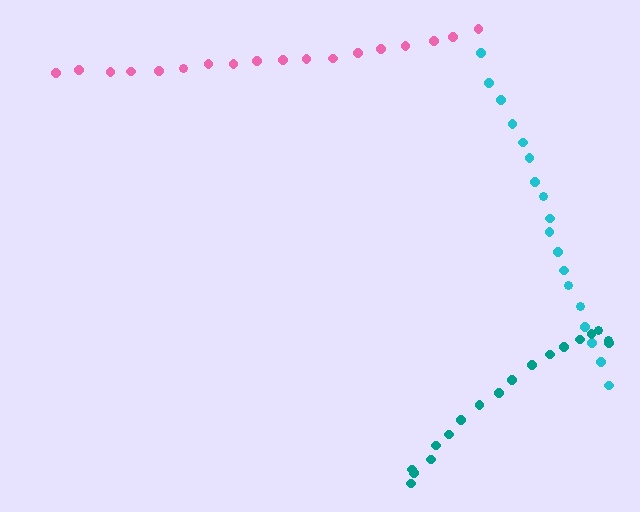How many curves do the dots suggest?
There are 3 distinct paths.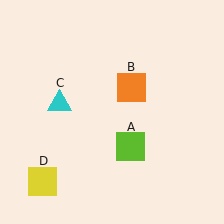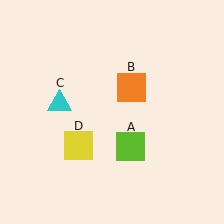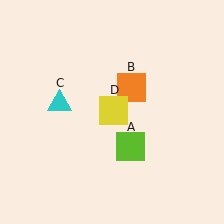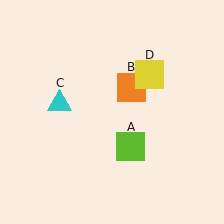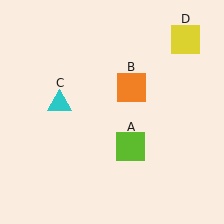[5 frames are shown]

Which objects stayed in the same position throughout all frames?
Lime square (object A) and orange square (object B) and cyan triangle (object C) remained stationary.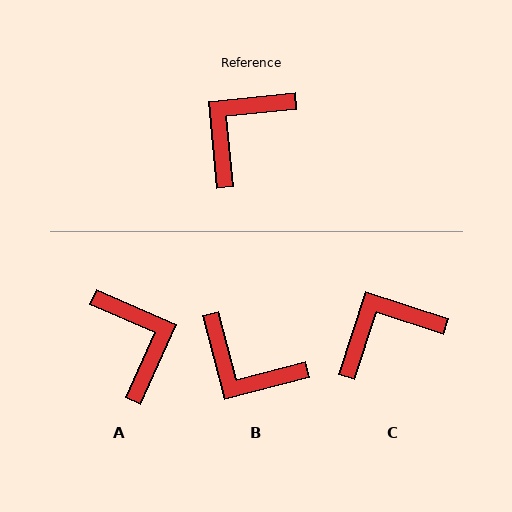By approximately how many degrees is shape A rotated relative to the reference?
Approximately 120 degrees clockwise.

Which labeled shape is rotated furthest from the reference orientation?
A, about 120 degrees away.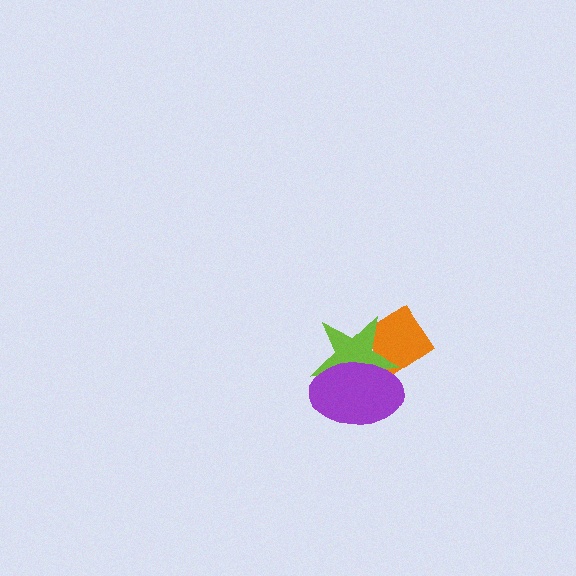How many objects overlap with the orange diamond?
1 object overlaps with the orange diamond.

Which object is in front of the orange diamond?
The lime star is in front of the orange diamond.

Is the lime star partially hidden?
Yes, it is partially covered by another shape.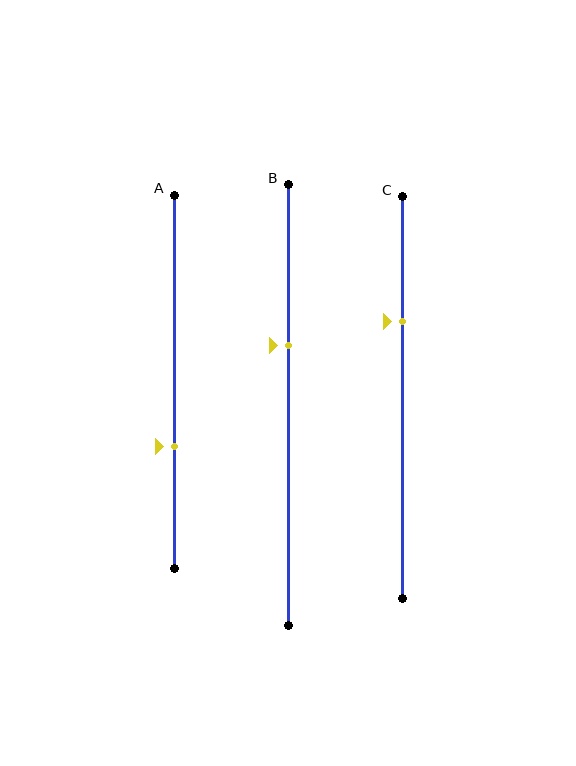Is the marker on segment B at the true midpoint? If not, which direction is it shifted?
No, the marker on segment B is shifted upward by about 14% of the segment length.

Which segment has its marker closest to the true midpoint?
Segment B has its marker closest to the true midpoint.